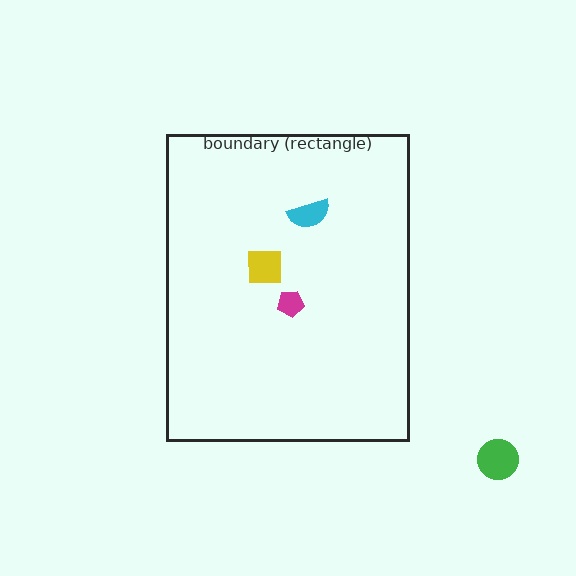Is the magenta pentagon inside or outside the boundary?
Inside.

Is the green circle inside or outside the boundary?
Outside.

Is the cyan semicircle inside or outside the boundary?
Inside.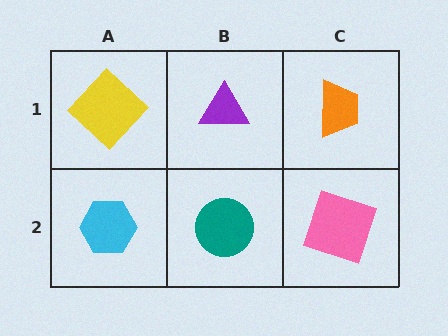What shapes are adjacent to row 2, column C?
An orange trapezoid (row 1, column C), a teal circle (row 2, column B).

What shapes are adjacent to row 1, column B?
A teal circle (row 2, column B), a yellow diamond (row 1, column A), an orange trapezoid (row 1, column C).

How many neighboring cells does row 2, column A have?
2.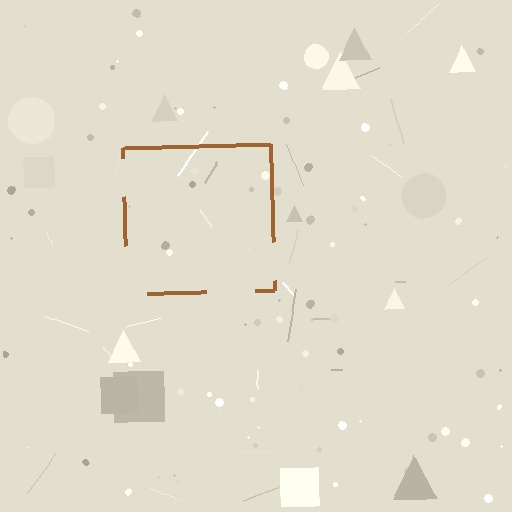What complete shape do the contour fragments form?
The contour fragments form a square.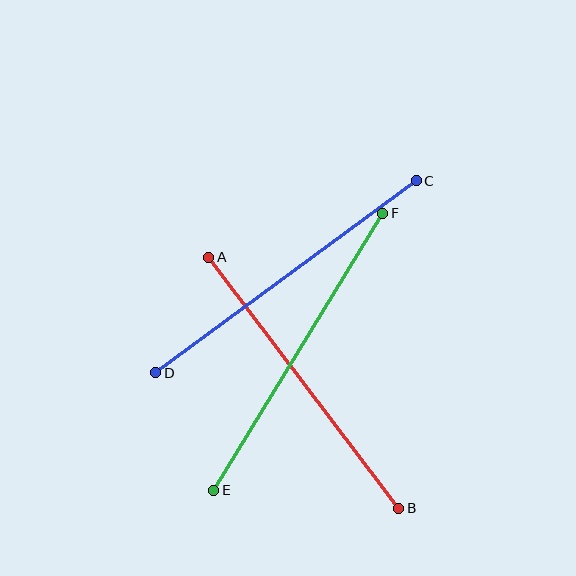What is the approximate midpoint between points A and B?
The midpoint is at approximately (304, 383) pixels.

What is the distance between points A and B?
The distance is approximately 315 pixels.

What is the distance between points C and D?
The distance is approximately 324 pixels.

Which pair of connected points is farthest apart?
Points E and F are farthest apart.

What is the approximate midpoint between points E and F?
The midpoint is at approximately (298, 352) pixels.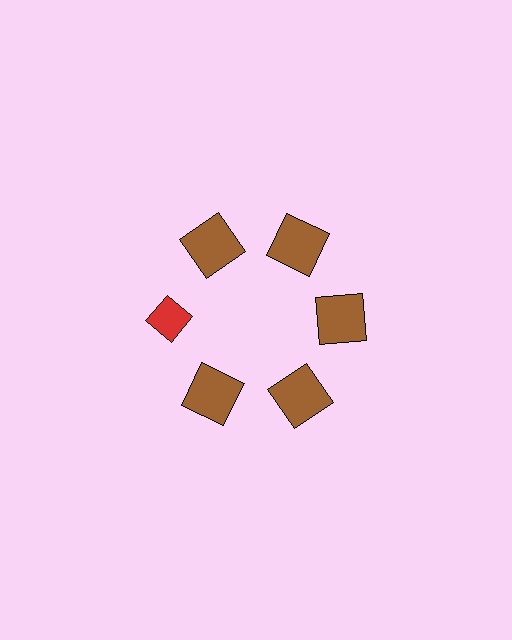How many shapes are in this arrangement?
There are 6 shapes arranged in a ring pattern.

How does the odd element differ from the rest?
It differs in both color (red instead of brown) and shape (diamond instead of square).